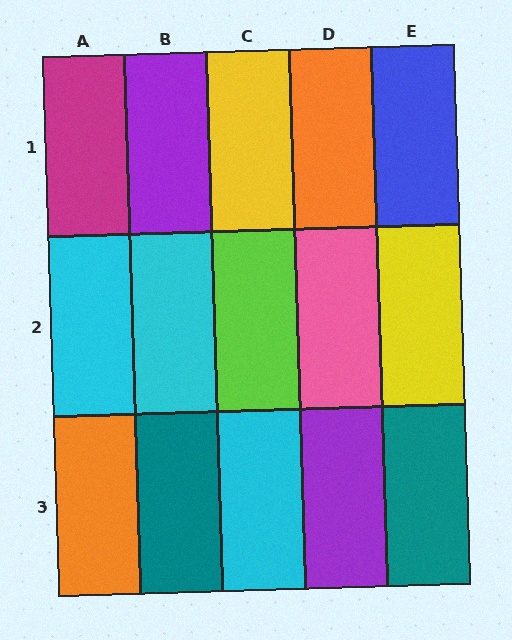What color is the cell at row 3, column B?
Teal.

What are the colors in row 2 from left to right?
Cyan, cyan, lime, pink, yellow.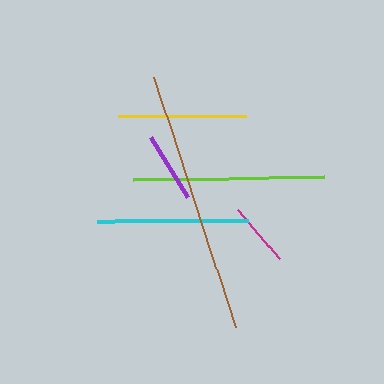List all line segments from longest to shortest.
From longest to shortest: brown, lime, cyan, yellow, purple, magenta.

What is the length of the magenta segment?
The magenta segment is approximately 66 pixels long.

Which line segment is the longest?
The brown line is the longest at approximately 262 pixels.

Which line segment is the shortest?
The magenta line is the shortest at approximately 66 pixels.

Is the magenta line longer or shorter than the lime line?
The lime line is longer than the magenta line.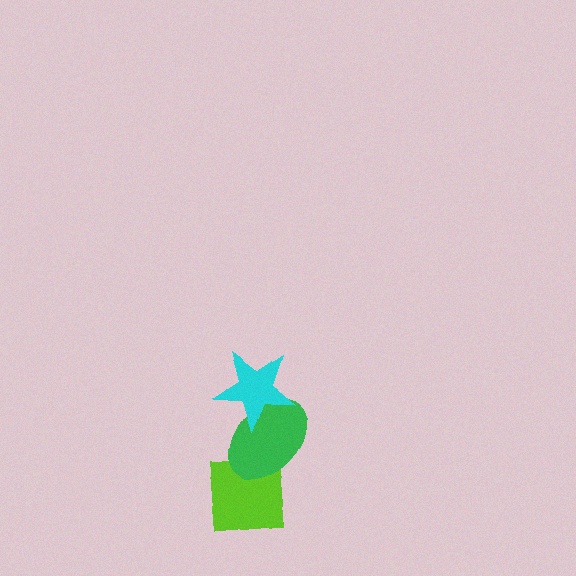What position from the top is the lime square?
The lime square is 3rd from the top.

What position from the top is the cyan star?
The cyan star is 1st from the top.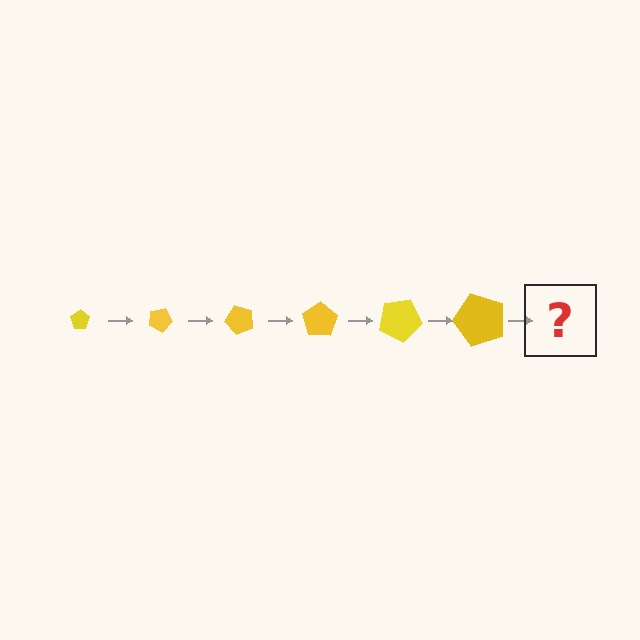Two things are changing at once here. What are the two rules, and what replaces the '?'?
The two rules are that the pentagon grows larger each step and it rotates 25 degrees each step. The '?' should be a pentagon, larger than the previous one and rotated 150 degrees from the start.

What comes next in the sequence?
The next element should be a pentagon, larger than the previous one and rotated 150 degrees from the start.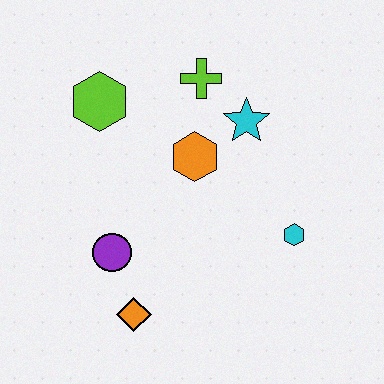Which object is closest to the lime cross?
The cyan star is closest to the lime cross.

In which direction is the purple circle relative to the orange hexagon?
The purple circle is below the orange hexagon.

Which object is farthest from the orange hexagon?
The orange diamond is farthest from the orange hexagon.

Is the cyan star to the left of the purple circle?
No